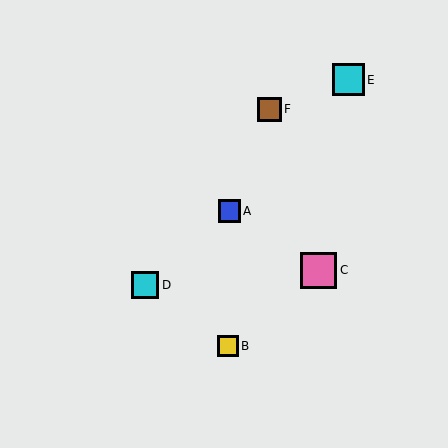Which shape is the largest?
The pink square (labeled C) is the largest.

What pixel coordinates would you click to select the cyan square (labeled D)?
Click at (145, 285) to select the cyan square D.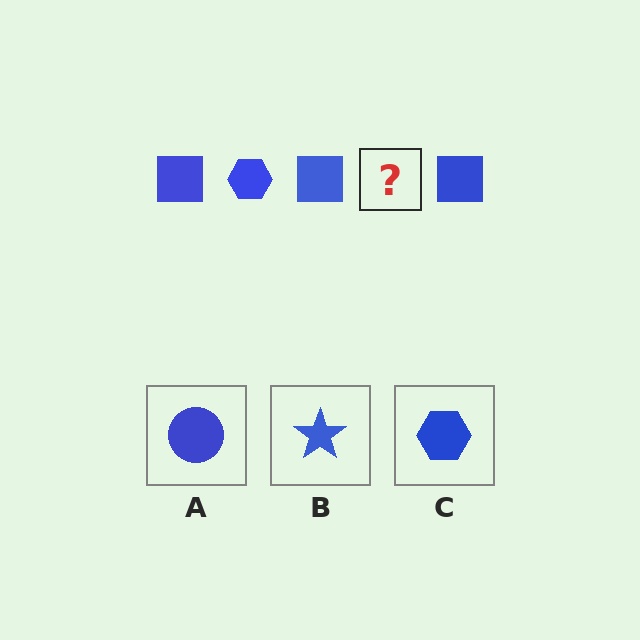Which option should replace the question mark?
Option C.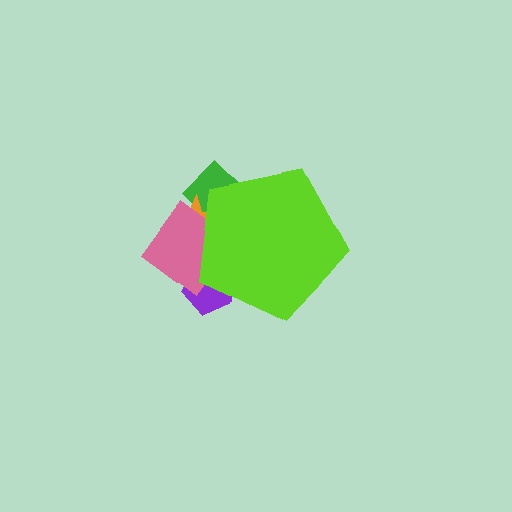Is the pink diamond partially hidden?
Yes, the pink diamond is partially hidden behind the lime pentagon.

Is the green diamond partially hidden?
Yes, the green diamond is partially hidden behind the lime pentagon.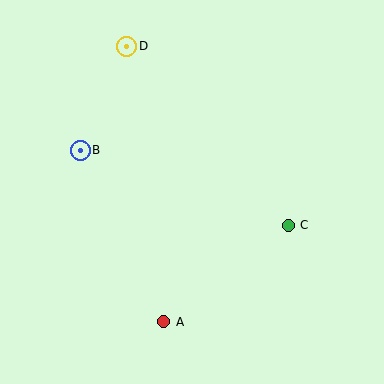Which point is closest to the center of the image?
Point C at (288, 225) is closest to the center.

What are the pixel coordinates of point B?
Point B is at (80, 150).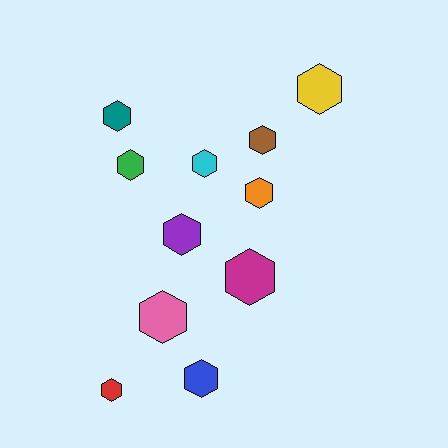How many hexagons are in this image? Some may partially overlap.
There are 11 hexagons.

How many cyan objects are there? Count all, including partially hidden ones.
There is 1 cyan object.